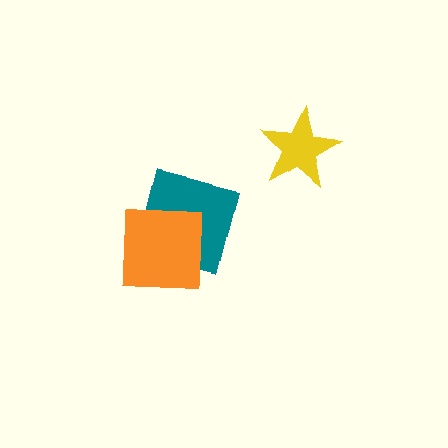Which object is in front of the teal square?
The orange square is in front of the teal square.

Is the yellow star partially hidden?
No, no other shape covers it.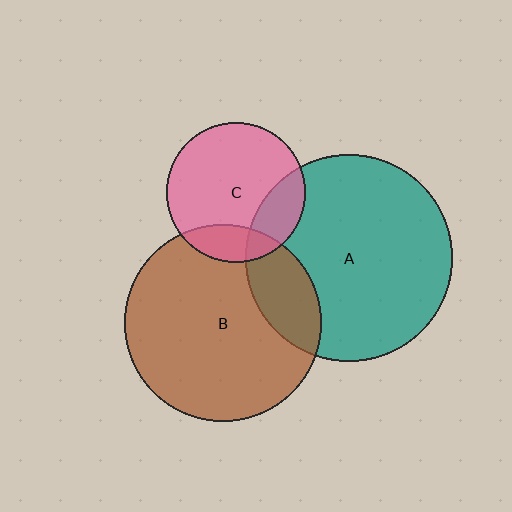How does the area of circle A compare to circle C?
Approximately 2.2 times.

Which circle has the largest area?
Circle A (teal).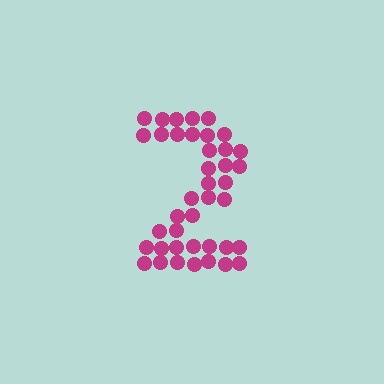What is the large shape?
The large shape is the digit 2.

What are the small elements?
The small elements are circles.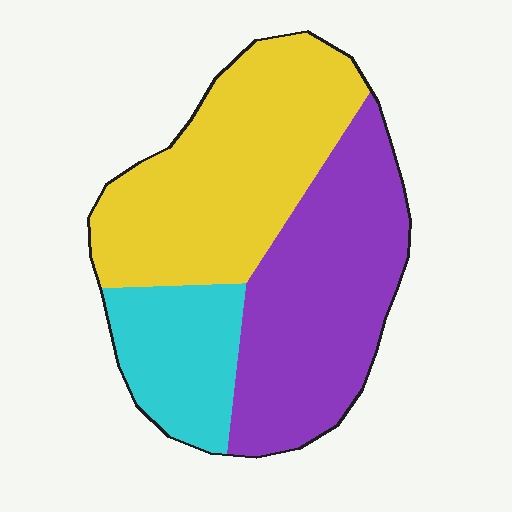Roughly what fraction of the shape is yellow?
Yellow takes up about two fifths (2/5) of the shape.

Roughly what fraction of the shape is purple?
Purple covers about 40% of the shape.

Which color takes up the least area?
Cyan, at roughly 20%.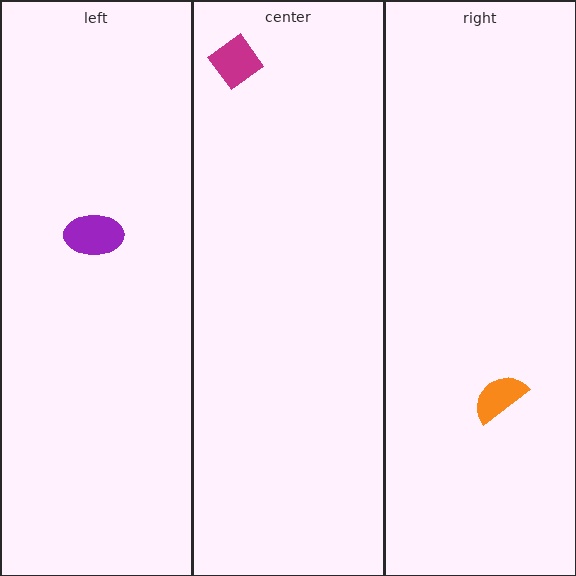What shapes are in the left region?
The purple ellipse.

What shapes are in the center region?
The magenta diamond.